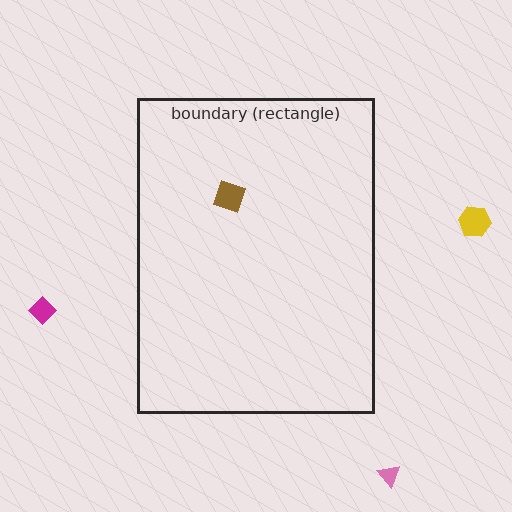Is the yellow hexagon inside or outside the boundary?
Outside.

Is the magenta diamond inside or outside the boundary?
Outside.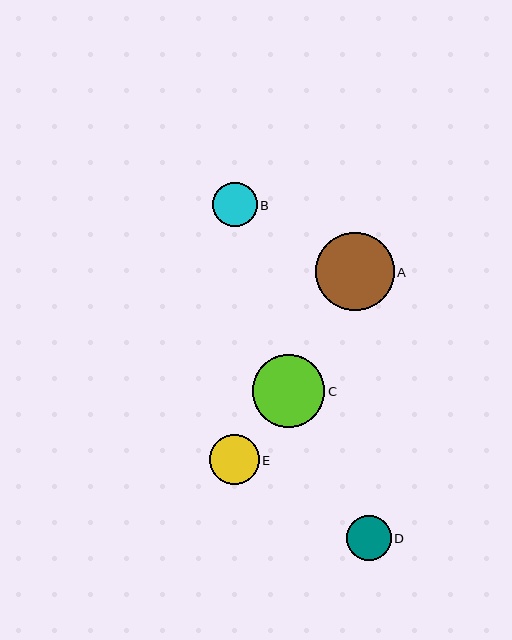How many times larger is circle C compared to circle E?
Circle C is approximately 1.4 times the size of circle E.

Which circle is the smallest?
Circle B is the smallest with a size of approximately 45 pixels.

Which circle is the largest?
Circle A is the largest with a size of approximately 79 pixels.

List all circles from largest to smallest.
From largest to smallest: A, C, E, D, B.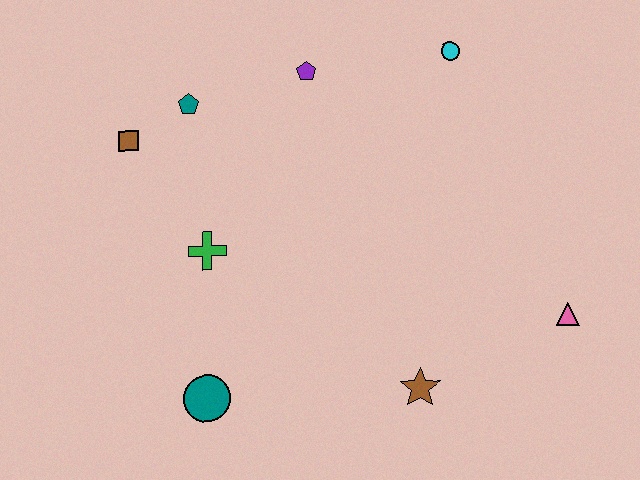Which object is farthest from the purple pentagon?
The pink triangle is farthest from the purple pentagon.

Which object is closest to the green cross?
The brown square is closest to the green cross.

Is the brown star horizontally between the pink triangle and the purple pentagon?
Yes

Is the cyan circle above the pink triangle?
Yes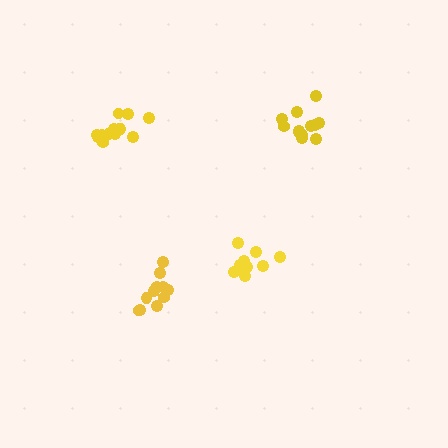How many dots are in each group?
Group 1: 10 dots, Group 2: 11 dots, Group 3: 12 dots, Group 4: 13 dots (46 total).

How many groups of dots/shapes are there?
There are 4 groups.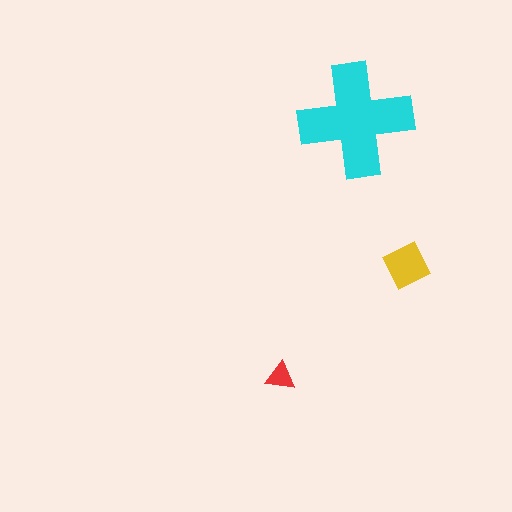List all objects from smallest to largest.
The red triangle, the yellow diamond, the cyan cross.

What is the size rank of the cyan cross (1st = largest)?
1st.